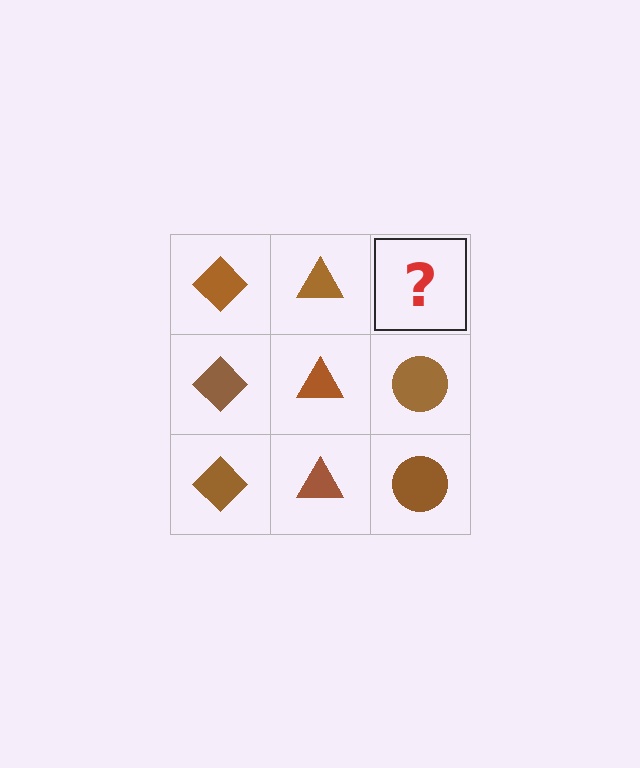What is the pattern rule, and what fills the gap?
The rule is that each column has a consistent shape. The gap should be filled with a brown circle.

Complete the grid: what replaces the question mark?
The question mark should be replaced with a brown circle.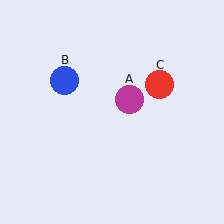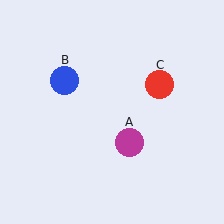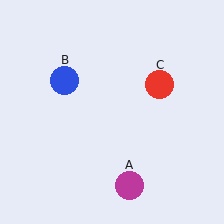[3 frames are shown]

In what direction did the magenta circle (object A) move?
The magenta circle (object A) moved down.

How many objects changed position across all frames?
1 object changed position: magenta circle (object A).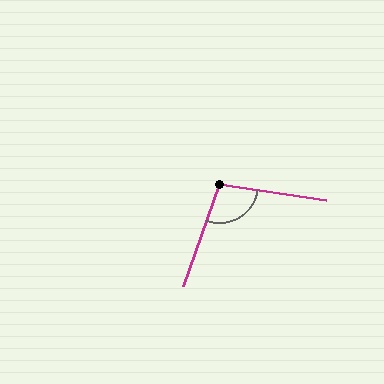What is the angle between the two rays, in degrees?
Approximately 101 degrees.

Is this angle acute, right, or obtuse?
It is obtuse.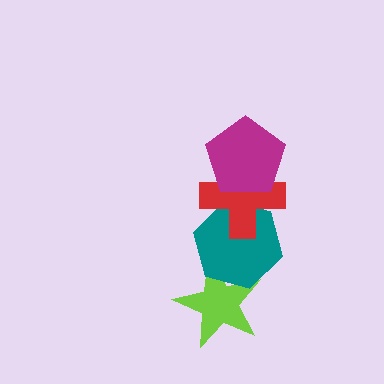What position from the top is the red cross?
The red cross is 2nd from the top.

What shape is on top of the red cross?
The magenta pentagon is on top of the red cross.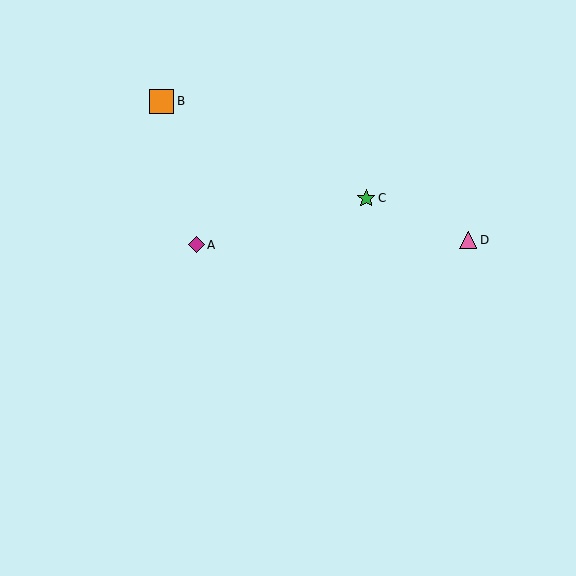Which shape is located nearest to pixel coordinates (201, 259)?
The magenta diamond (labeled A) at (196, 245) is nearest to that location.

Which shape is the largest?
The orange square (labeled B) is the largest.